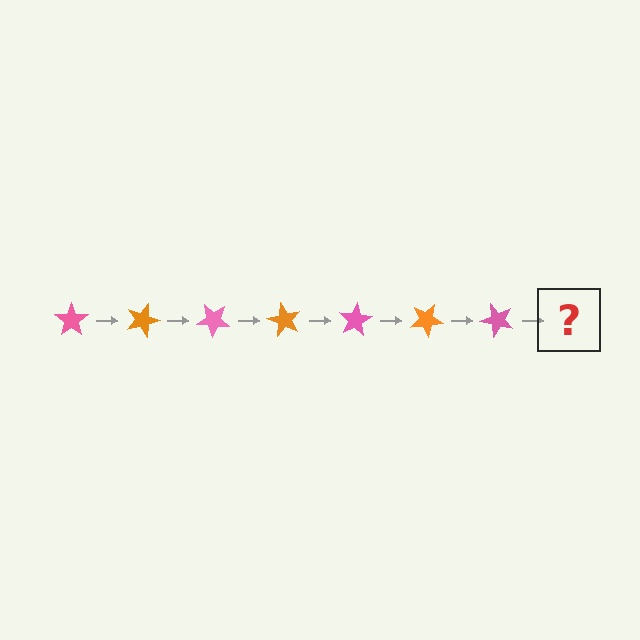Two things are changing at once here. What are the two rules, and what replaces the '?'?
The two rules are that it rotates 20 degrees each step and the color cycles through pink and orange. The '?' should be an orange star, rotated 140 degrees from the start.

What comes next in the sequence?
The next element should be an orange star, rotated 140 degrees from the start.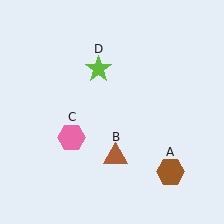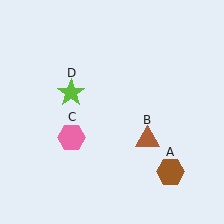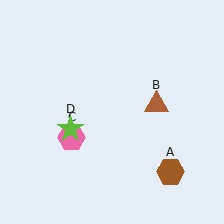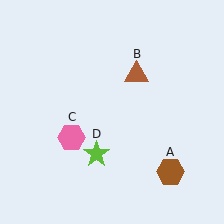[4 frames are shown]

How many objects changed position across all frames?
2 objects changed position: brown triangle (object B), lime star (object D).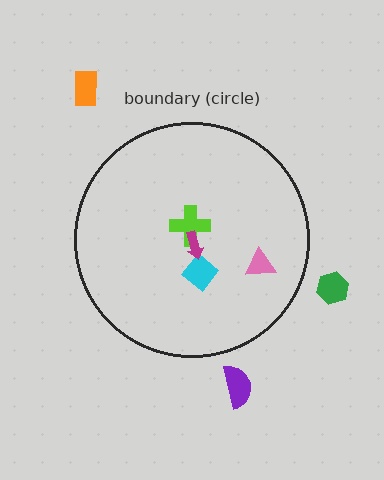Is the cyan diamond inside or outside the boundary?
Inside.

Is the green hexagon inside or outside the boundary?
Outside.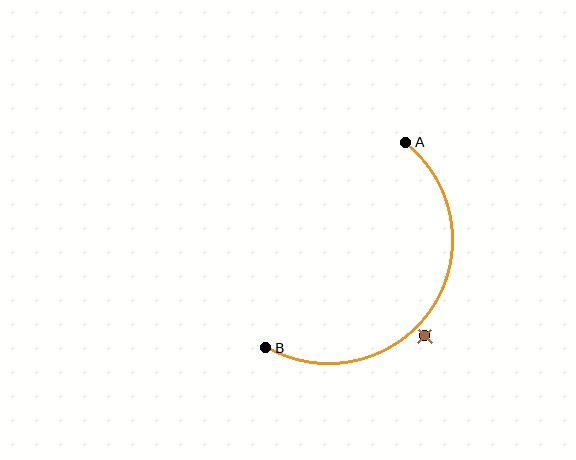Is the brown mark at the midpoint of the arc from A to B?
No — the brown mark does not lie on the arc at all. It sits slightly outside the curve.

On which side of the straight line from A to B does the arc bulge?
The arc bulges below and to the right of the straight line connecting A and B.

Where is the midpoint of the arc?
The arc midpoint is the point on the curve farthest from the straight line joining A and B. It sits below and to the right of that line.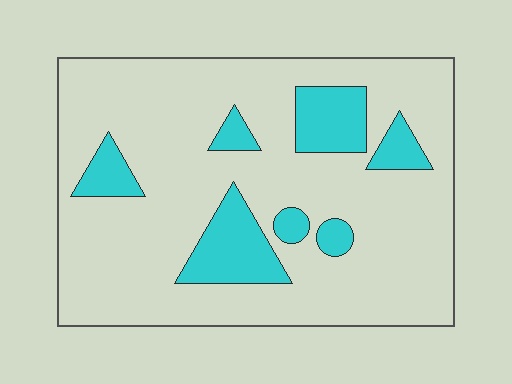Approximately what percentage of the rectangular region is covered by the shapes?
Approximately 20%.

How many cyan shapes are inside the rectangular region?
7.